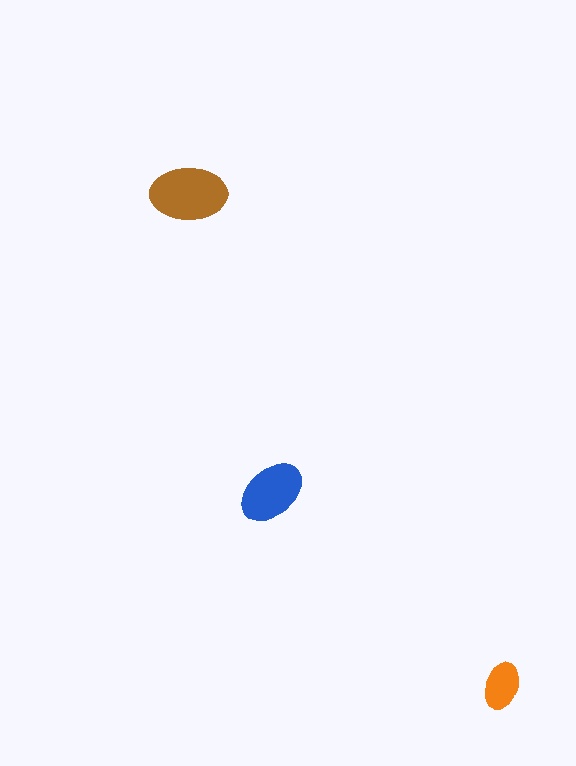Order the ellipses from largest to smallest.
the brown one, the blue one, the orange one.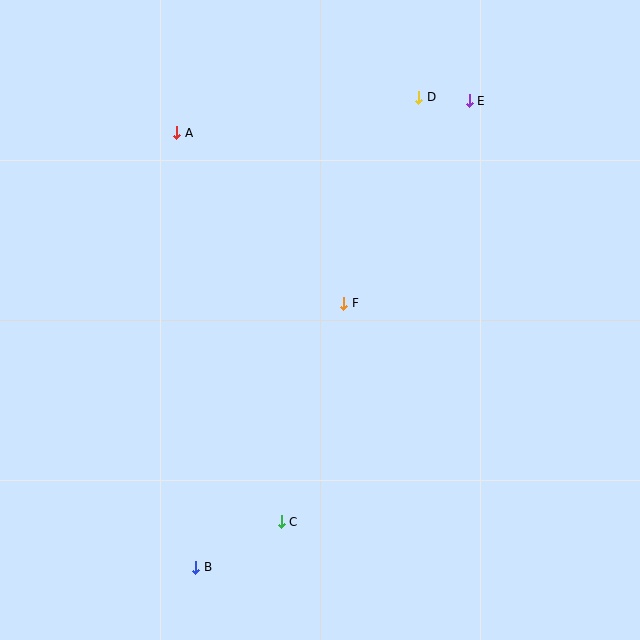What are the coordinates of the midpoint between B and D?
The midpoint between B and D is at (307, 332).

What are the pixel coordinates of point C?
Point C is at (281, 522).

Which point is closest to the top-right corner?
Point E is closest to the top-right corner.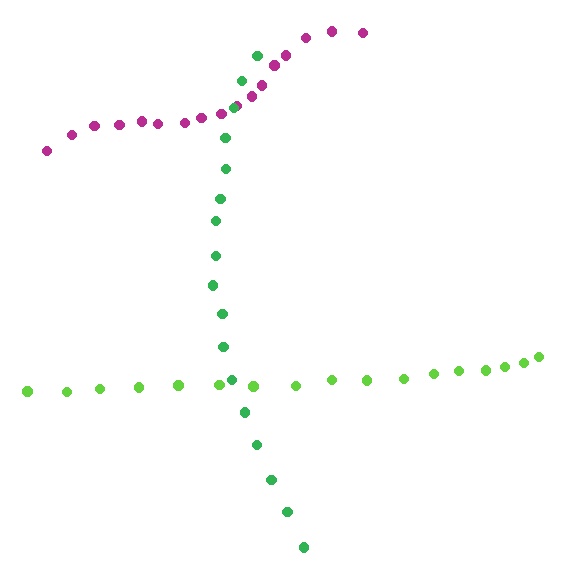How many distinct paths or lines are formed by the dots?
There are 3 distinct paths.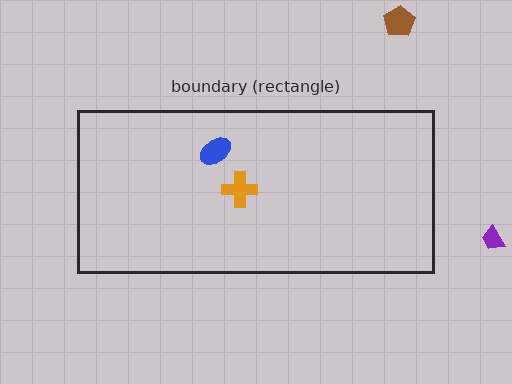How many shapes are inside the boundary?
2 inside, 2 outside.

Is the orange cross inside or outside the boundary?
Inside.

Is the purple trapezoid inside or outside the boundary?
Outside.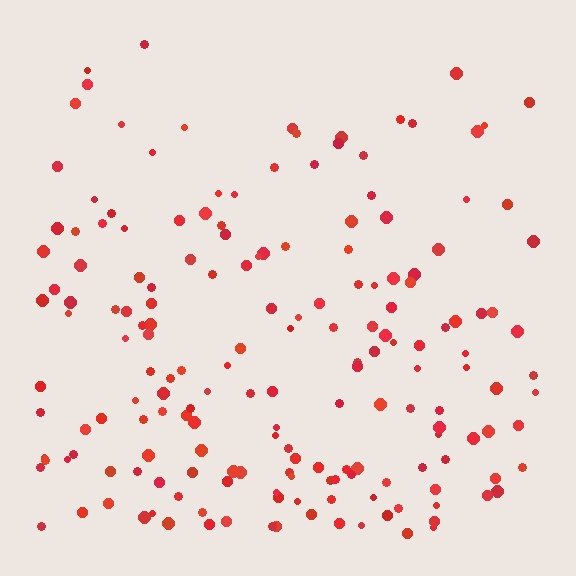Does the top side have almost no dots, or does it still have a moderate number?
Still a moderate number, just noticeably fewer than the bottom.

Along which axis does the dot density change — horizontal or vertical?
Vertical.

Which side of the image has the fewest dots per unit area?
The top.